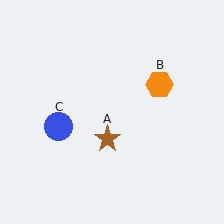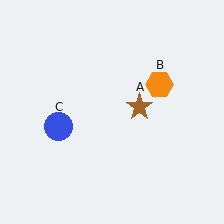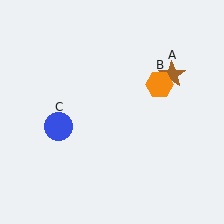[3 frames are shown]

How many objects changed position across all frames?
1 object changed position: brown star (object A).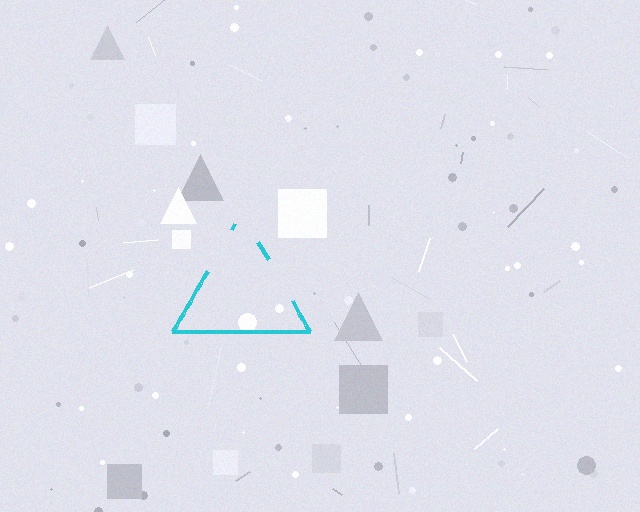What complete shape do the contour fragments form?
The contour fragments form a triangle.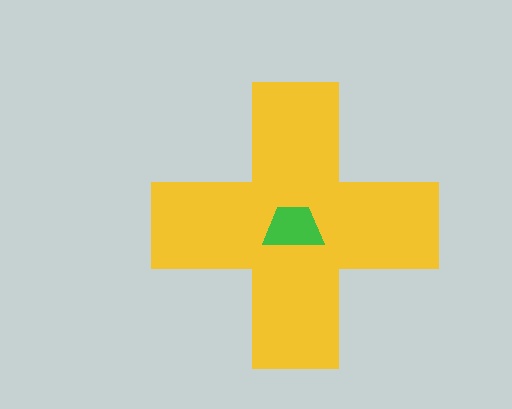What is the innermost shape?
The green trapezoid.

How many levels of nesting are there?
2.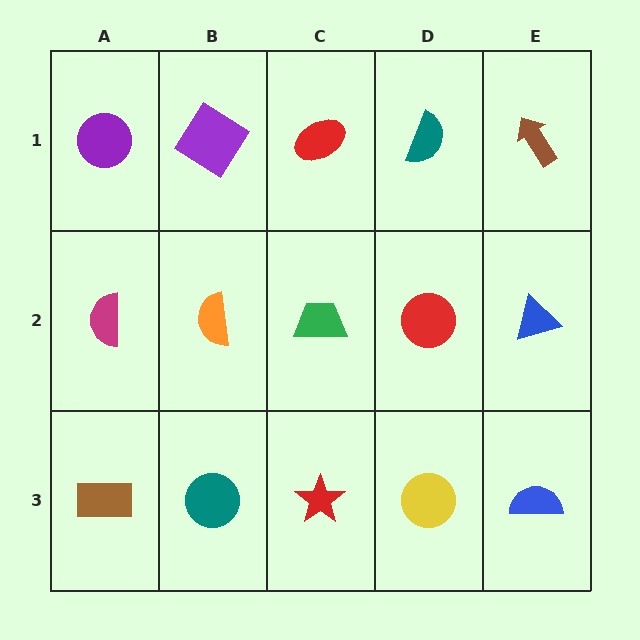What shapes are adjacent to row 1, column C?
A green trapezoid (row 2, column C), a purple diamond (row 1, column B), a teal semicircle (row 1, column D).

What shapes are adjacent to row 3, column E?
A blue triangle (row 2, column E), a yellow circle (row 3, column D).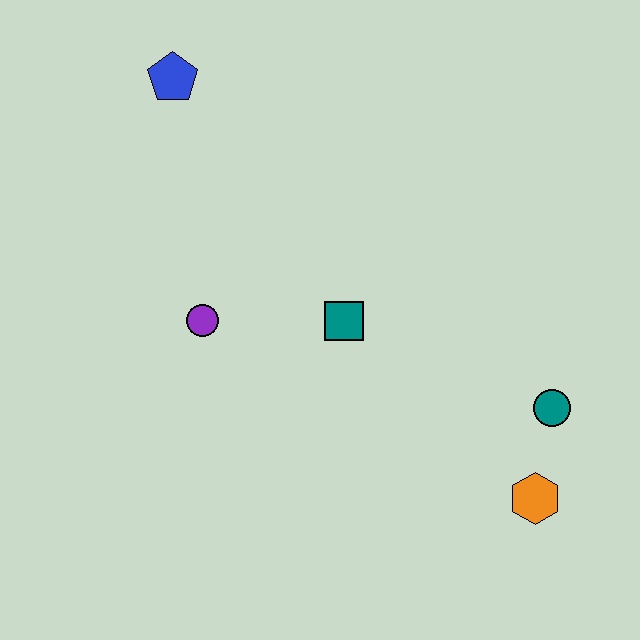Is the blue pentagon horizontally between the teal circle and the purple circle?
No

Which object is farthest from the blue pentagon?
The orange hexagon is farthest from the blue pentagon.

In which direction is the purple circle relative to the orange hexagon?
The purple circle is to the left of the orange hexagon.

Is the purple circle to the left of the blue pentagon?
No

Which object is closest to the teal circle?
The orange hexagon is closest to the teal circle.